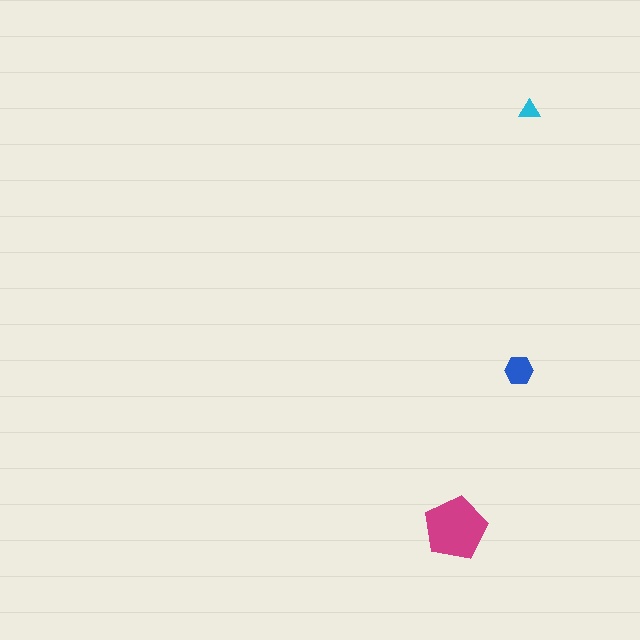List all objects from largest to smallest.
The magenta pentagon, the blue hexagon, the cyan triangle.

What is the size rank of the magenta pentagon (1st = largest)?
1st.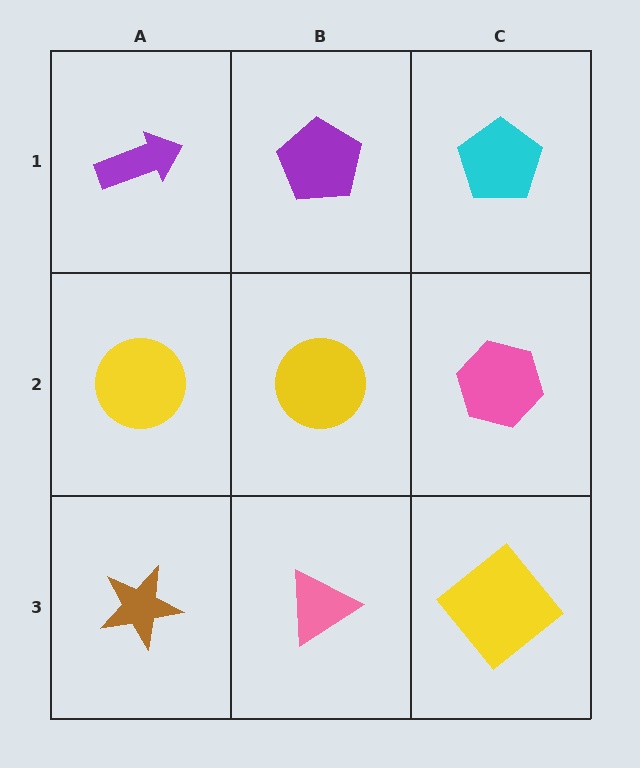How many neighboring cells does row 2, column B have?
4.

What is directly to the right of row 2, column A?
A yellow circle.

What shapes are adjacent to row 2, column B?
A purple pentagon (row 1, column B), a pink triangle (row 3, column B), a yellow circle (row 2, column A), a pink hexagon (row 2, column C).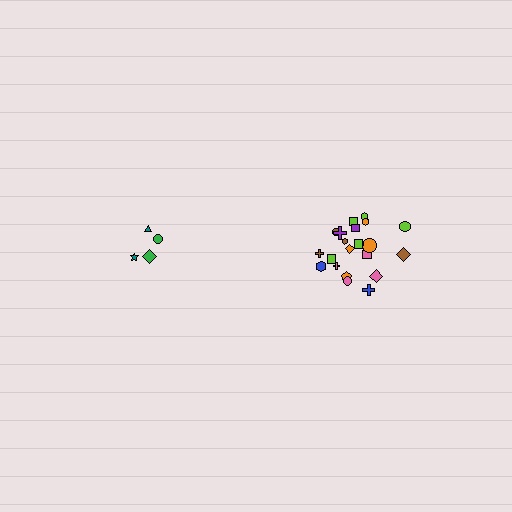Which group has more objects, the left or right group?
The right group.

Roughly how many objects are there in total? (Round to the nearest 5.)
Roughly 25 objects in total.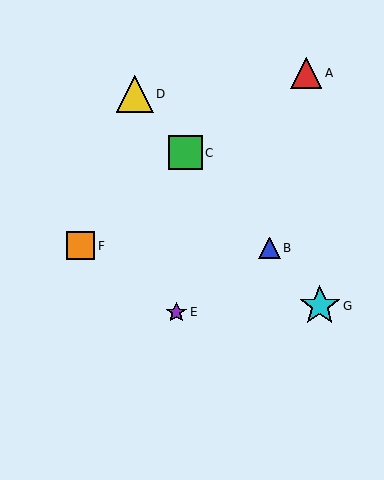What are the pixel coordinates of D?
Object D is at (135, 94).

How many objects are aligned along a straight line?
4 objects (B, C, D, G) are aligned along a straight line.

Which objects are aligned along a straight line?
Objects B, C, D, G are aligned along a straight line.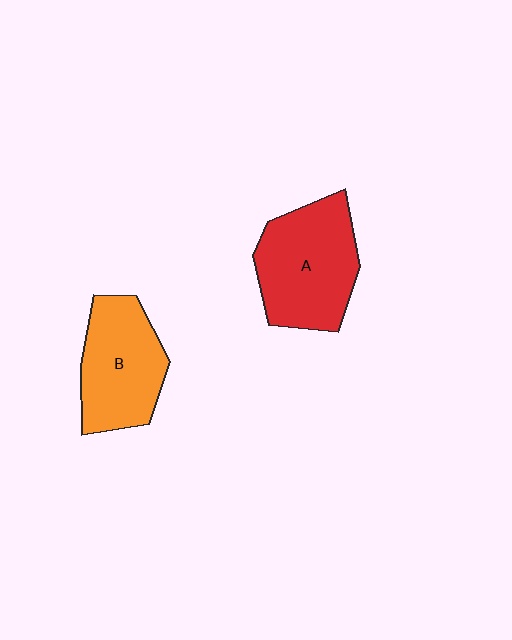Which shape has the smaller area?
Shape B (orange).